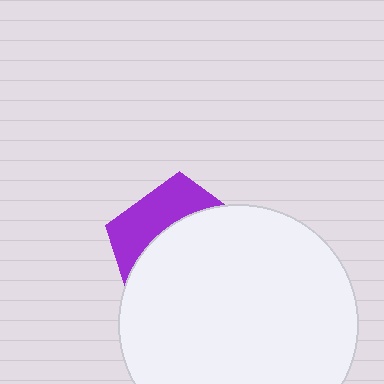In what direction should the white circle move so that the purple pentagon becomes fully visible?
The white circle should move down. That is the shortest direction to clear the overlap and leave the purple pentagon fully visible.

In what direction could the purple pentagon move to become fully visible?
The purple pentagon could move up. That would shift it out from behind the white circle entirely.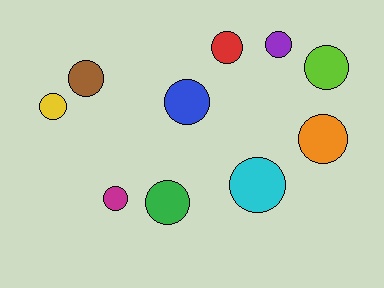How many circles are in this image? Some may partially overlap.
There are 10 circles.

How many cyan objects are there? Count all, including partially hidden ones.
There is 1 cyan object.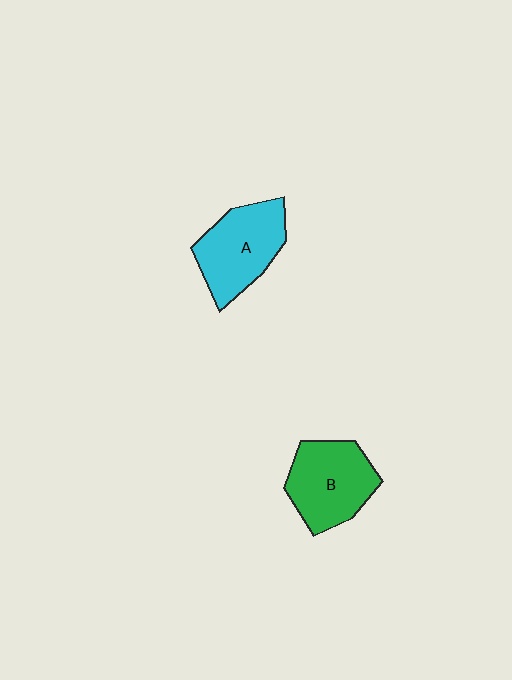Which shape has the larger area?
Shape A (cyan).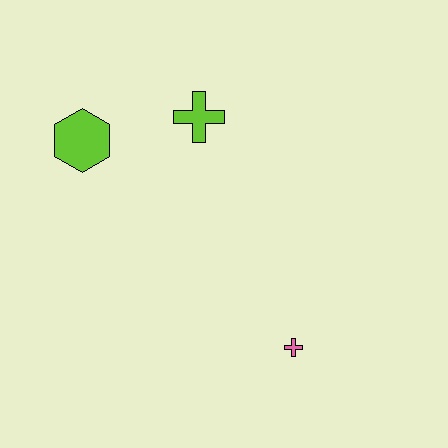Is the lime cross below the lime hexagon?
No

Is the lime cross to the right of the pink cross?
No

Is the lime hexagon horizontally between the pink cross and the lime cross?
No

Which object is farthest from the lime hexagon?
The pink cross is farthest from the lime hexagon.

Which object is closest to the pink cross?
The lime cross is closest to the pink cross.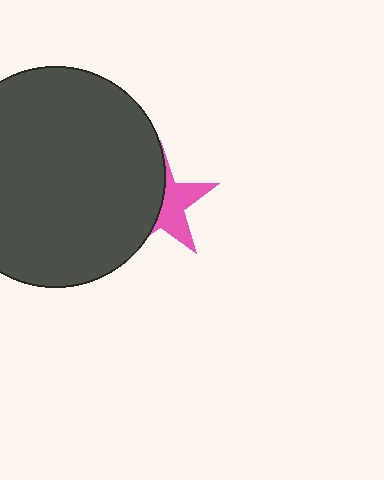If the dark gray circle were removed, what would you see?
You would see the complete pink star.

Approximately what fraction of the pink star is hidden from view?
Roughly 54% of the pink star is hidden behind the dark gray circle.